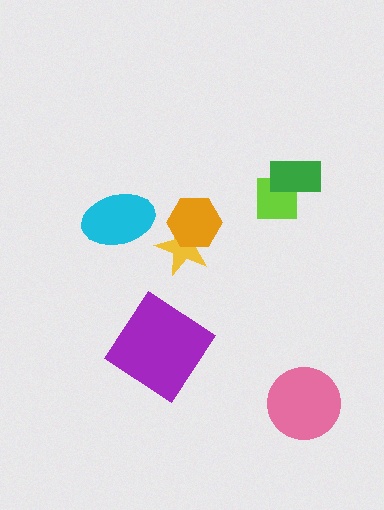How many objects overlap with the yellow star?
1 object overlaps with the yellow star.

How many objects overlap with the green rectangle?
1 object overlaps with the green rectangle.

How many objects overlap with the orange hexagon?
1 object overlaps with the orange hexagon.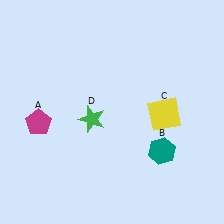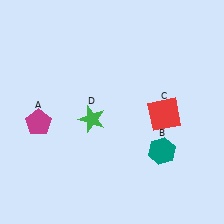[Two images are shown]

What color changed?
The square (C) changed from yellow in Image 1 to red in Image 2.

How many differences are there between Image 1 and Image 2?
There is 1 difference between the two images.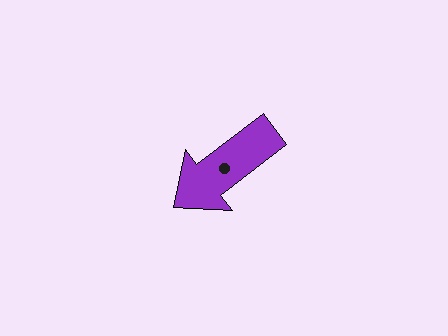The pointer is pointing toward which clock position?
Roughly 8 o'clock.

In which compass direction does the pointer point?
Southwest.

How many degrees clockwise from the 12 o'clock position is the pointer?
Approximately 232 degrees.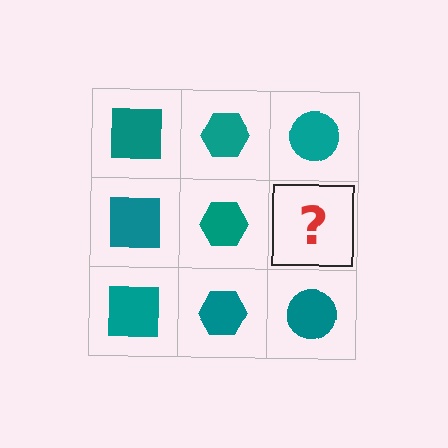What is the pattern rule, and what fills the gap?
The rule is that each column has a consistent shape. The gap should be filled with a teal circle.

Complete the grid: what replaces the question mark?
The question mark should be replaced with a teal circle.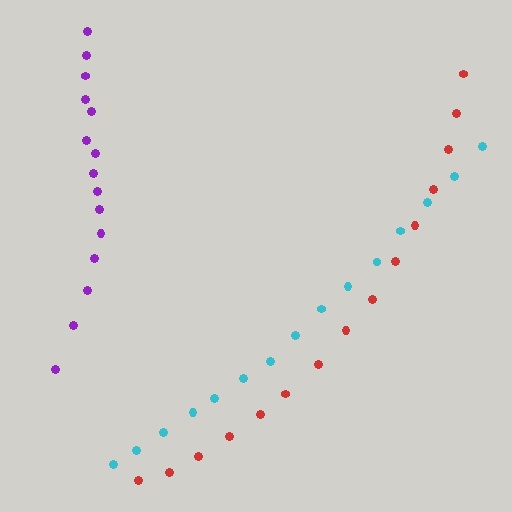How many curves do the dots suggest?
There are 3 distinct paths.